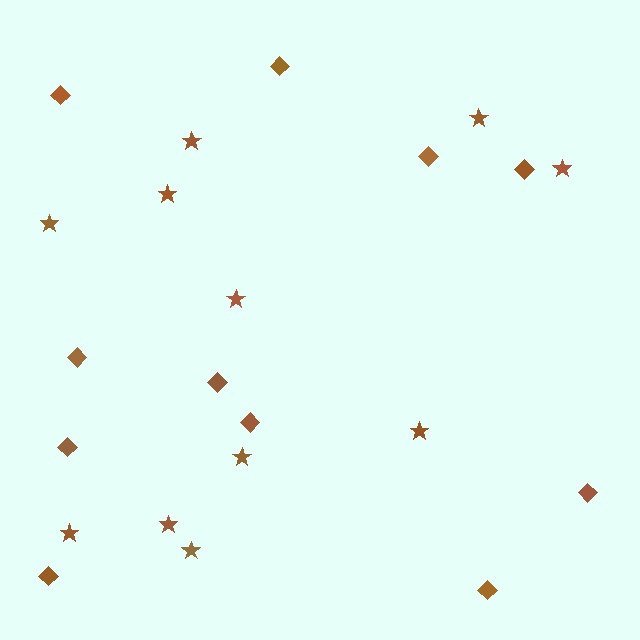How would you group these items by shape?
There are 2 groups: one group of diamonds (11) and one group of stars (11).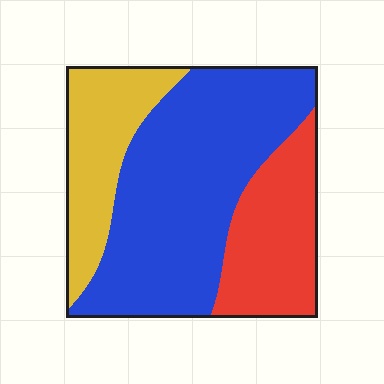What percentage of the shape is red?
Red takes up about one quarter (1/4) of the shape.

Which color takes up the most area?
Blue, at roughly 55%.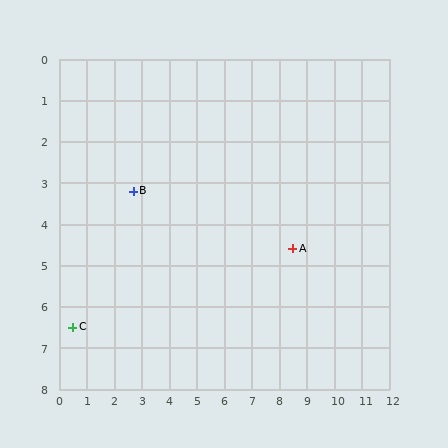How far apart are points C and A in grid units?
Points C and A are about 8.2 grid units apart.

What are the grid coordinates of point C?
Point C is at approximately (0.5, 6.5).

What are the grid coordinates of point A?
Point A is at approximately (8.5, 4.6).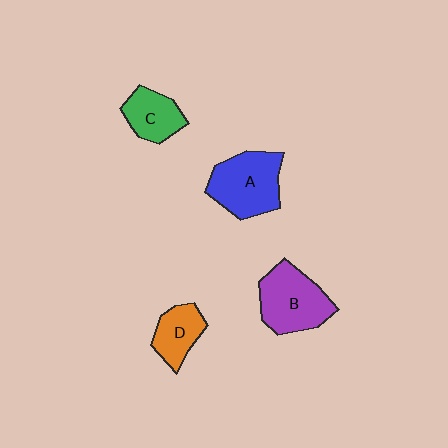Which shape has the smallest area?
Shape D (orange).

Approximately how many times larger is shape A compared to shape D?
Approximately 1.7 times.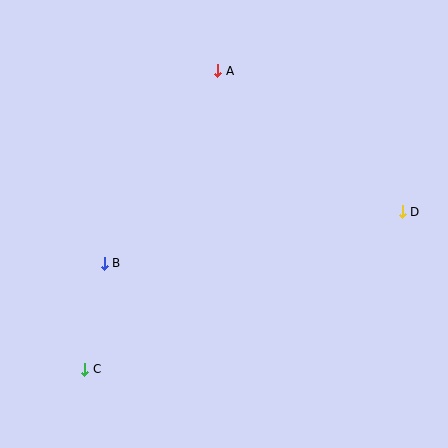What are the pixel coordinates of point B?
Point B is at (104, 263).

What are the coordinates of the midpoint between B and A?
The midpoint between B and A is at (161, 167).